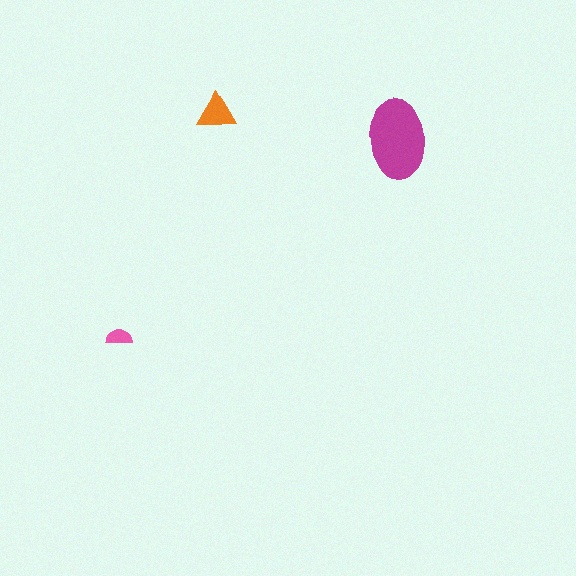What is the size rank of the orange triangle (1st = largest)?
2nd.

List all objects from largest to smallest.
The magenta ellipse, the orange triangle, the pink semicircle.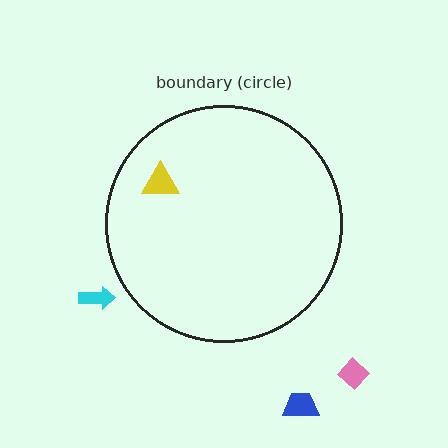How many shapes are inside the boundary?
1 inside, 3 outside.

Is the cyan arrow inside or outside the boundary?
Outside.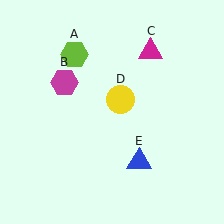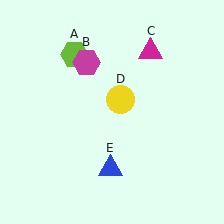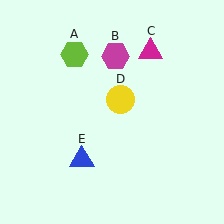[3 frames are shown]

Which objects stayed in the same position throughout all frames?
Lime hexagon (object A) and magenta triangle (object C) and yellow circle (object D) remained stationary.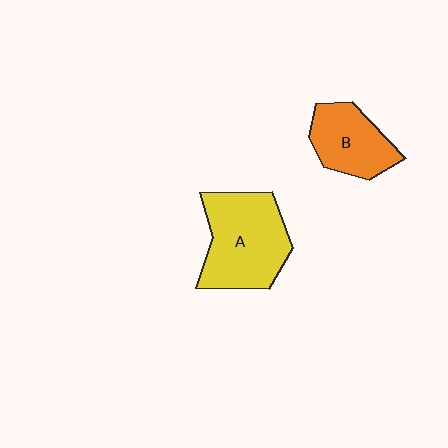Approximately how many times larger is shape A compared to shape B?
Approximately 1.5 times.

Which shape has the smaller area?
Shape B (orange).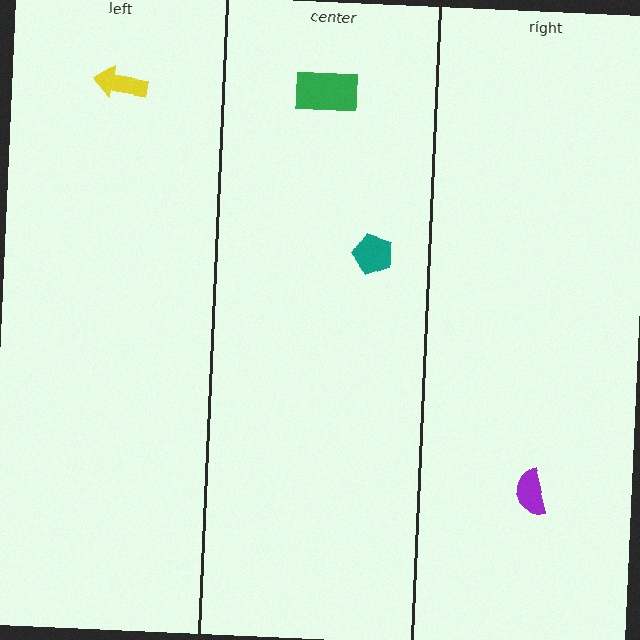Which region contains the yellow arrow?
The left region.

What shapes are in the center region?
The teal pentagon, the green rectangle.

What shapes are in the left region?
The yellow arrow.